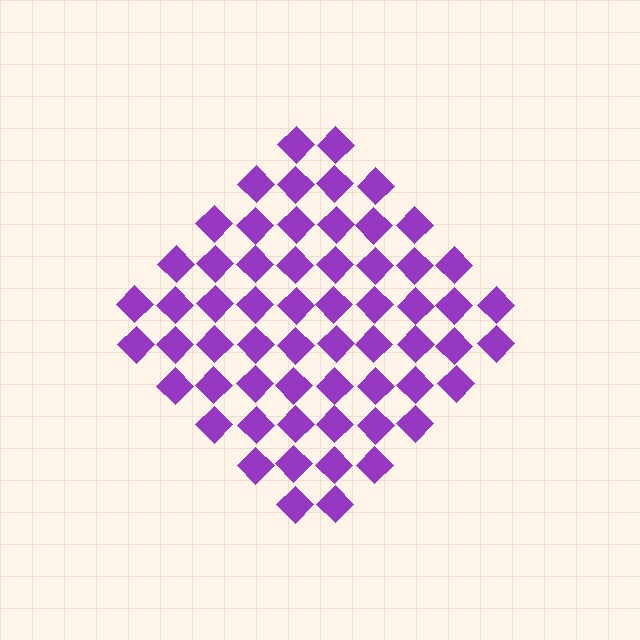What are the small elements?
The small elements are diamonds.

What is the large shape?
The large shape is a diamond.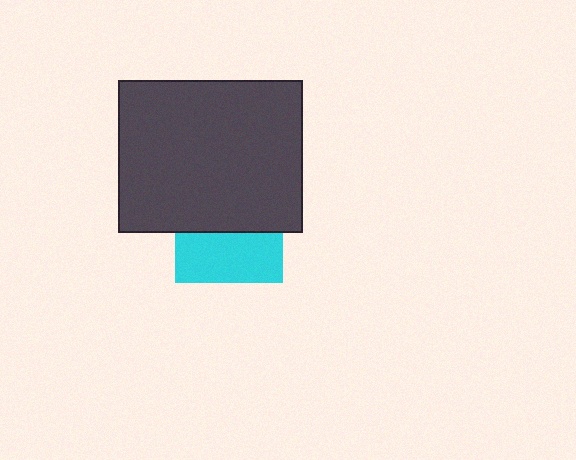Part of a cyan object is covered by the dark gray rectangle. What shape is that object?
It is a square.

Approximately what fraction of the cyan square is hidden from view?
Roughly 55% of the cyan square is hidden behind the dark gray rectangle.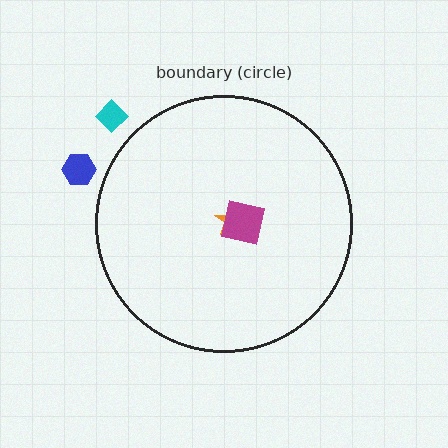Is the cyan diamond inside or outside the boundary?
Outside.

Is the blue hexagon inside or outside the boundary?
Outside.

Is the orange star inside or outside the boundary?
Inside.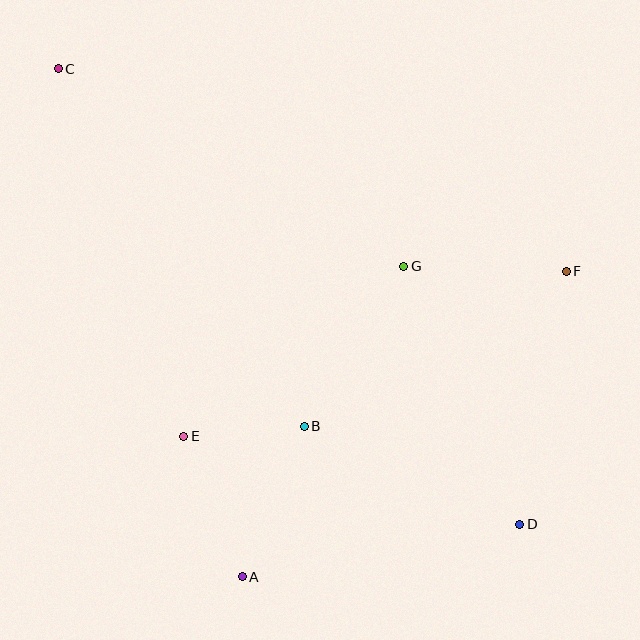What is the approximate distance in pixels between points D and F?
The distance between D and F is approximately 257 pixels.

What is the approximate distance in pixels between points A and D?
The distance between A and D is approximately 282 pixels.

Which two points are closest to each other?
Points B and E are closest to each other.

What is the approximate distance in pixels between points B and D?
The distance between B and D is approximately 237 pixels.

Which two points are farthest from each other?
Points C and D are farthest from each other.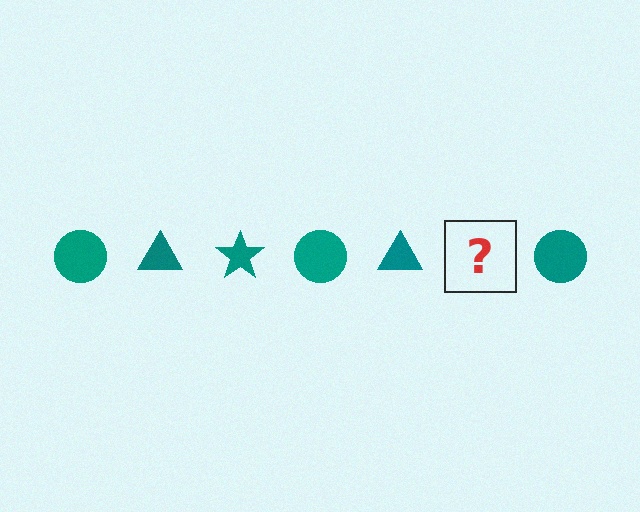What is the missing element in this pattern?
The missing element is a teal star.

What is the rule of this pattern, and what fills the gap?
The rule is that the pattern cycles through circle, triangle, star shapes in teal. The gap should be filled with a teal star.